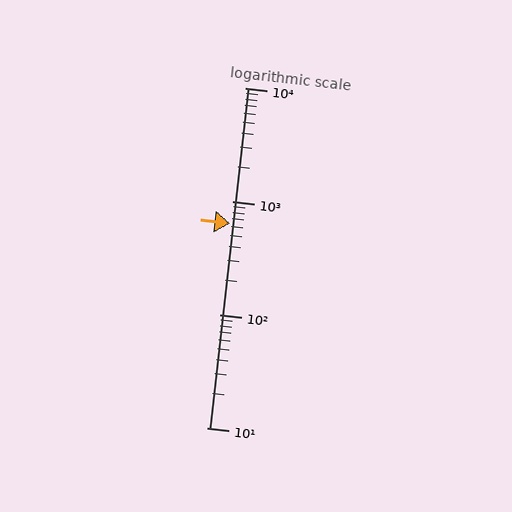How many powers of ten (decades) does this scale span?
The scale spans 3 decades, from 10 to 10000.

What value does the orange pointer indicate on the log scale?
The pointer indicates approximately 630.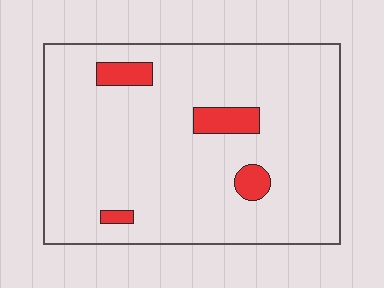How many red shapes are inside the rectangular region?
4.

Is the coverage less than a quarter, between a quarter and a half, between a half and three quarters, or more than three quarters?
Less than a quarter.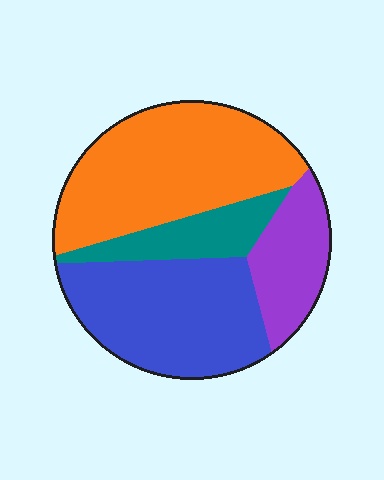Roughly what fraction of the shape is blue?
Blue covers around 35% of the shape.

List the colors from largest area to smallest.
From largest to smallest: orange, blue, purple, teal.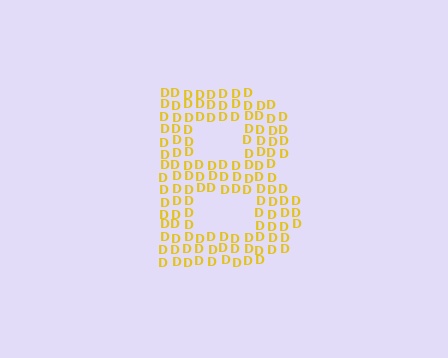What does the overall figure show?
The overall figure shows the letter B.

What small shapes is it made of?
It is made of small letter D's.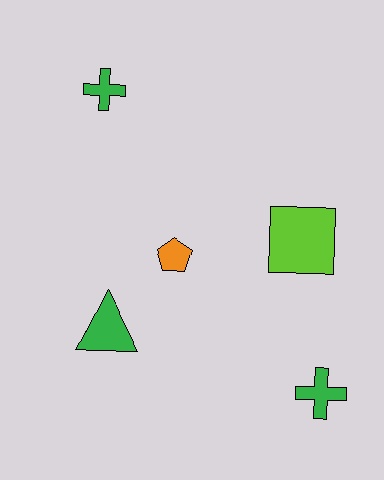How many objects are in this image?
There are 5 objects.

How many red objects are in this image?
There are no red objects.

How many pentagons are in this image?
There is 1 pentagon.